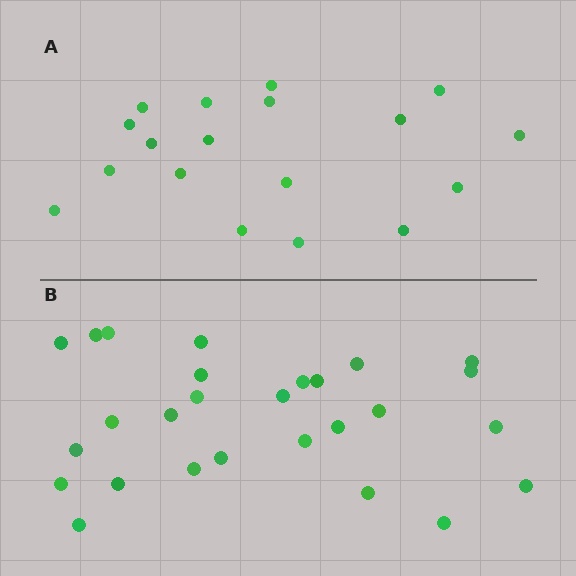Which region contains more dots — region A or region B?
Region B (the bottom region) has more dots.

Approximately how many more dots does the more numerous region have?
Region B has roughly 8 or so more dots than region A.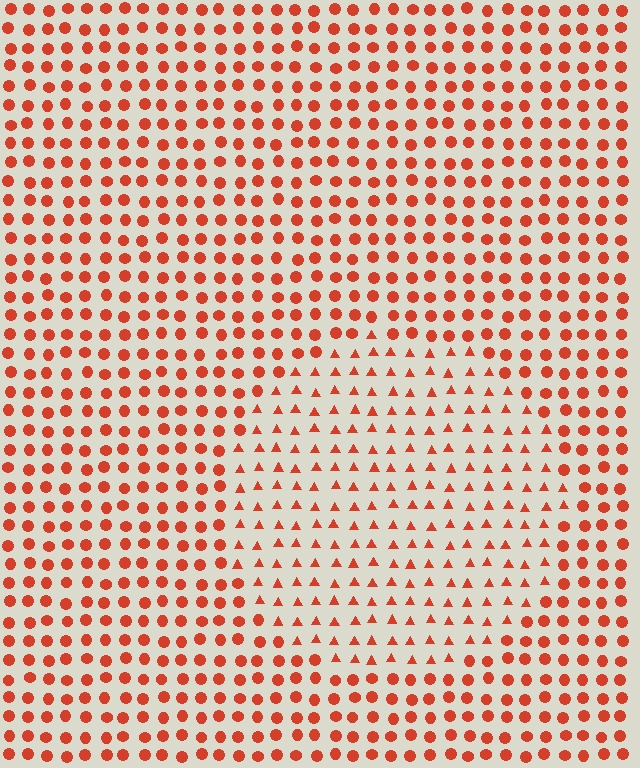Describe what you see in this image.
The image is filled with small red elements arranged in a uniform grid. A circle-shaped region contains triangles, while the surrounding area contains circles. The boundary is defined purely by the change in element shape.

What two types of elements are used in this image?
The image uses triangles inside the circle region and circles outside it.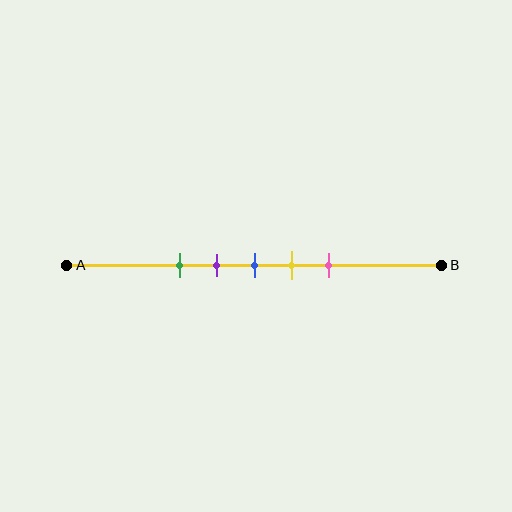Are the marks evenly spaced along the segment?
Yes, the marks are approximately evenly spaced.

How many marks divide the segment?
There are 5 marks dividing the segment.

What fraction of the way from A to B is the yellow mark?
The yellow mark is approximately 60% (0.6) of the way from A to B.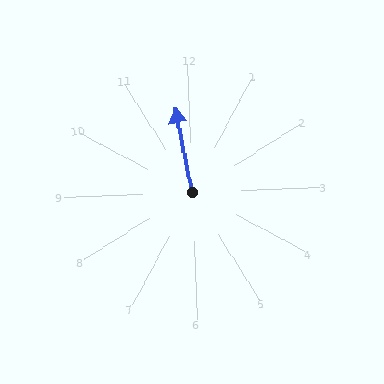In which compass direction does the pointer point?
North.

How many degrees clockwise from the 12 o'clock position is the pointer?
Approximately 351 degrees.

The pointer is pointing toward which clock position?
Roughly 12 o'clock.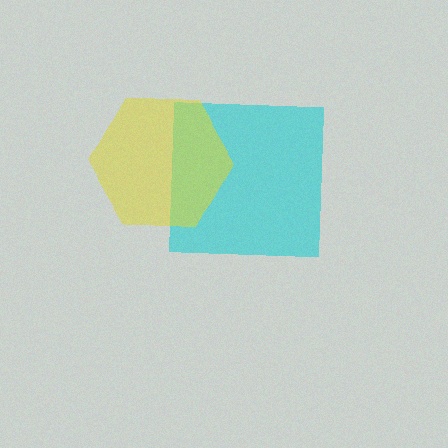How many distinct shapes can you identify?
There are 2 distinct shapes: a cyan square, a yellow hexagon.